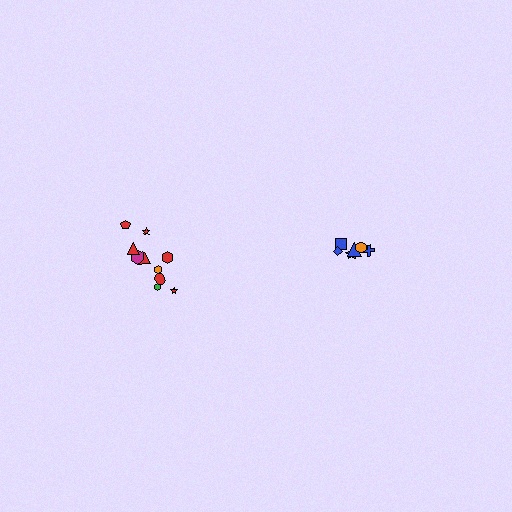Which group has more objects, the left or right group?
The left group.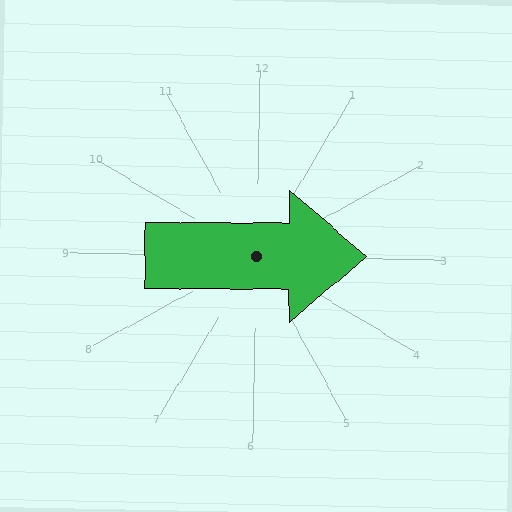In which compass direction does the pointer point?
East.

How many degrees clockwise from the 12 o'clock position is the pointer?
Approximately 89 degrees.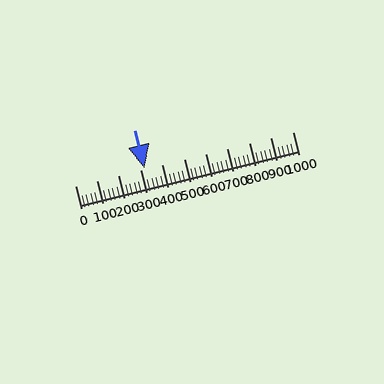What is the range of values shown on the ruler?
The ruler shows values from 0 to 1000.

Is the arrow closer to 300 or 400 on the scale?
The arrow is closer to 300.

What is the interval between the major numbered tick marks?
The major tick marks are spaced 100 units apart.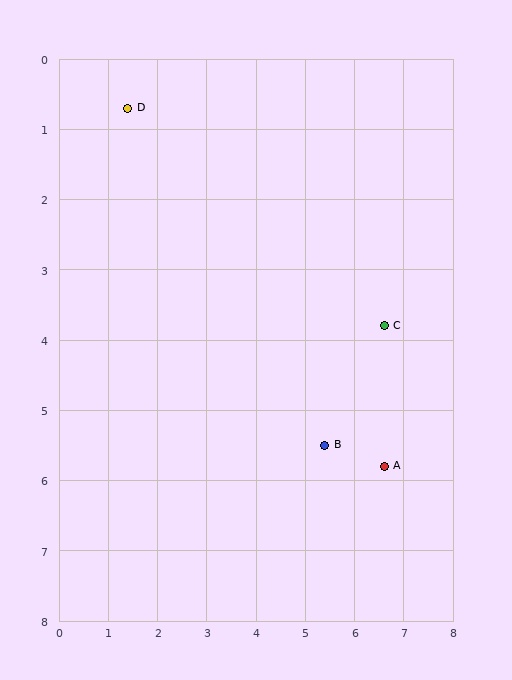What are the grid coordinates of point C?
Point C is at approximately (6.6, 3.8).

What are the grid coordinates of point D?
Point D is at approximately (1.4, 0.7).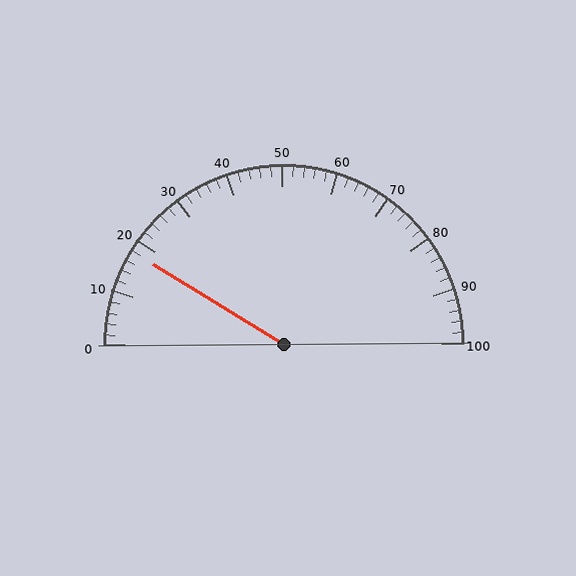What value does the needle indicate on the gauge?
The needle indicates approximately 18.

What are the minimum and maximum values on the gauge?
The gauge ranges from 0 to 100.